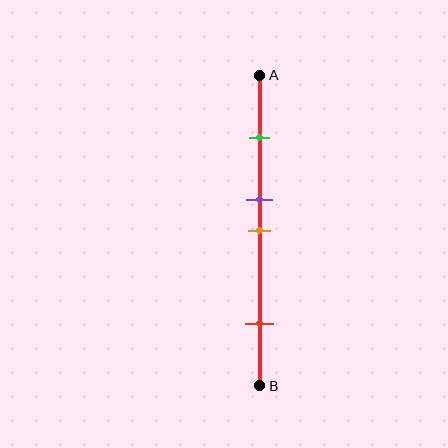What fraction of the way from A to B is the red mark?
The red mark is approximately 80% (0.8) of the way from A to B.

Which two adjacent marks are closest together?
The purple and orange marks are the closest adjacent pair.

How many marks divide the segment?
There are 4 marks dividing the segment.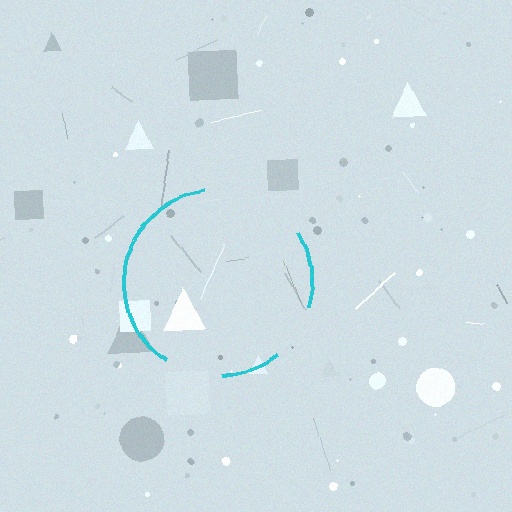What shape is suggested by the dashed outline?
The dashed outline suggests a circle.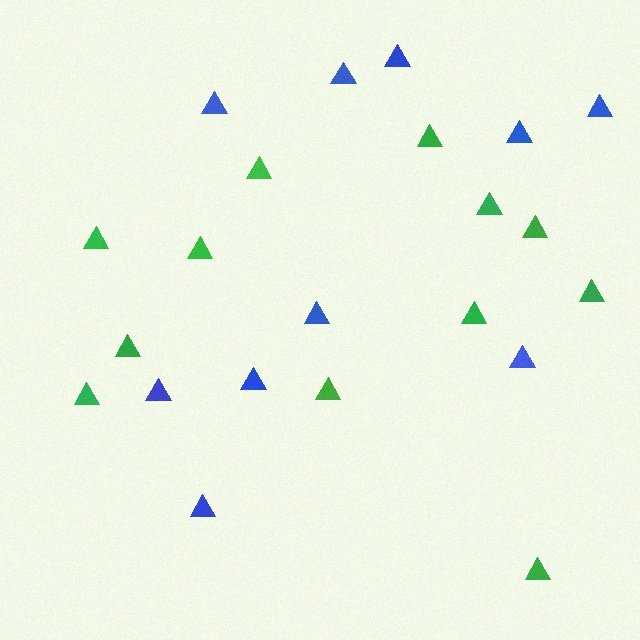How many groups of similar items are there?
There are 2 groups: one group of blue triangles (10) and one group of green triangles (12).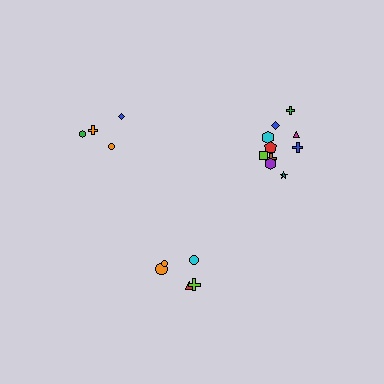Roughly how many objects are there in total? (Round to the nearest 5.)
Roughly 20 objects in total.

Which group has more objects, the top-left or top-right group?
The top-right group.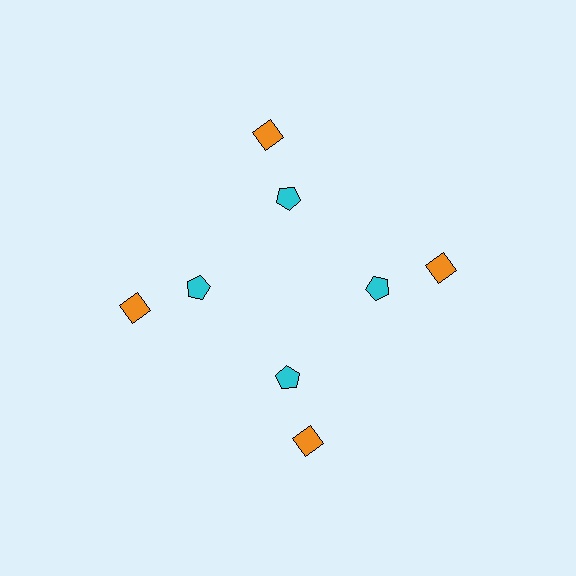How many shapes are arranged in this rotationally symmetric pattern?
There are 8 shapes, arranged in 4 groups of 2.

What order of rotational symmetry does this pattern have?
This pattern has 4-fold rotational symmetry.